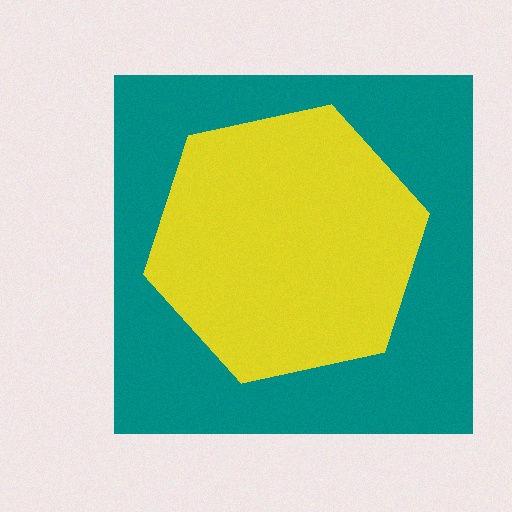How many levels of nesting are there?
2.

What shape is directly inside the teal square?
The yellow hexagon.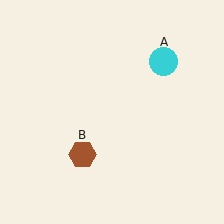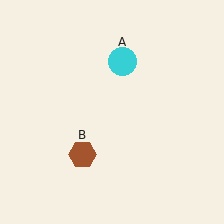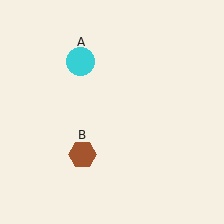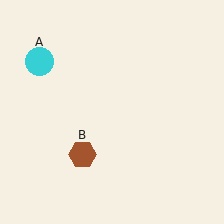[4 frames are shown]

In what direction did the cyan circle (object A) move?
The cyan circle (object A) moved left.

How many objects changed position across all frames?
1 object changed position: cyan circle (object A).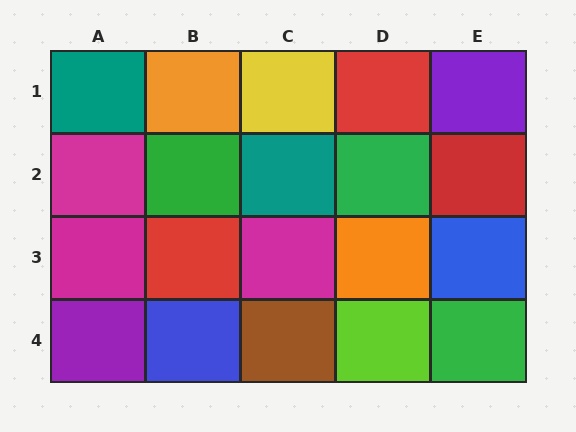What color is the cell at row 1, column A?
Teal.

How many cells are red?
3 cells are red.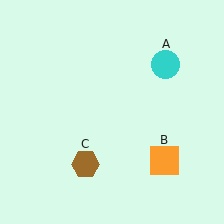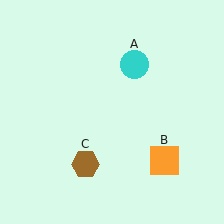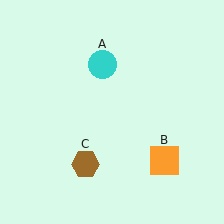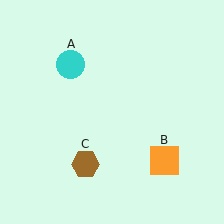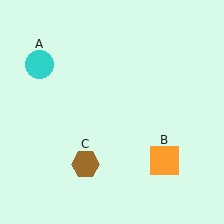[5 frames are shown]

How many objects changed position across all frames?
1 object changed position: cyan circle (object A).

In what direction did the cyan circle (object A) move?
The cyan circle (object A) moved left.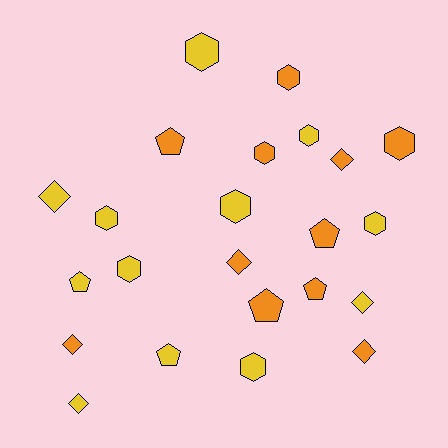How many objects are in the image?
There are 23 objects.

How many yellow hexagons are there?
There are 7 yellow hexagons.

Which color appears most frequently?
Yellow, with 12 objects.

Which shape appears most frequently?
Hexagon, with 10 objects.